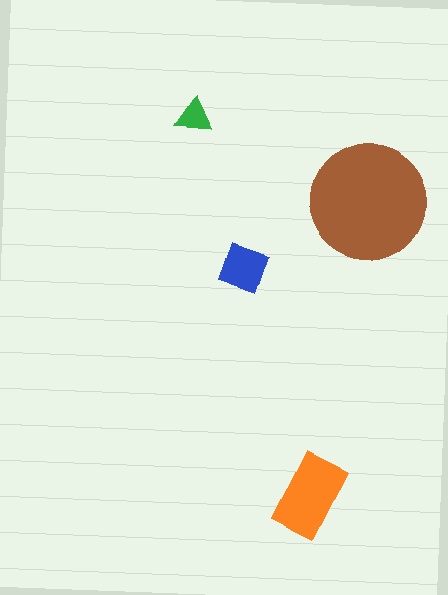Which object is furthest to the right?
The brown circle is rightmost.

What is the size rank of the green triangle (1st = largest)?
4th.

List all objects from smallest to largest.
The green triangle, the blue diamond, the orange rectangle, the brown circle.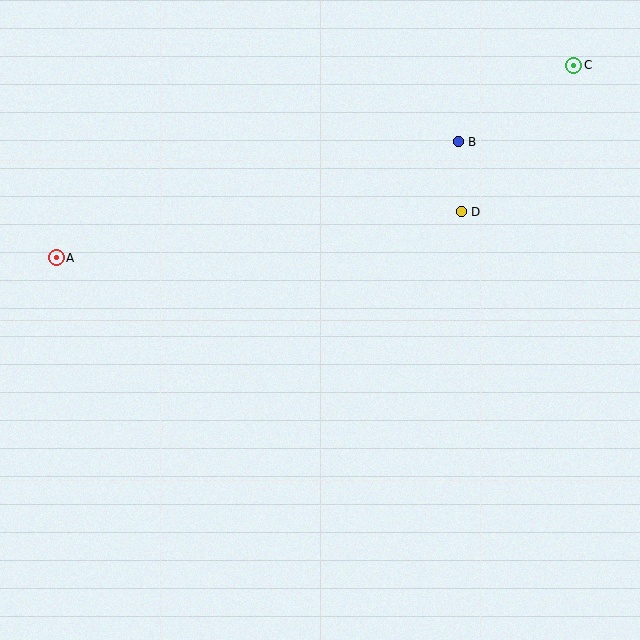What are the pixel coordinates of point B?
Point B is at (458, 142).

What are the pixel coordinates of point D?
Point D is at (461, 212).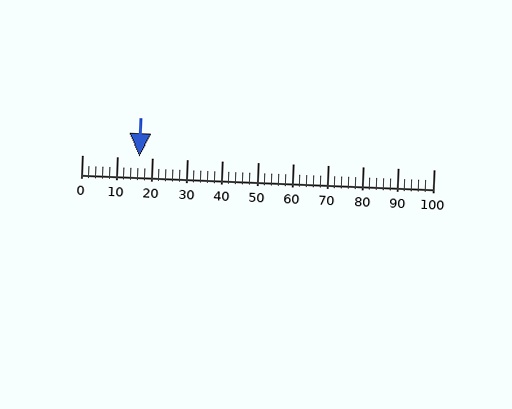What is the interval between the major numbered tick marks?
The major tick marks are spaced 10 units apart.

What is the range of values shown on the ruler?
The ruler shows values from 0 to 100.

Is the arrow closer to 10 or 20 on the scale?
The arrow is closer to 20.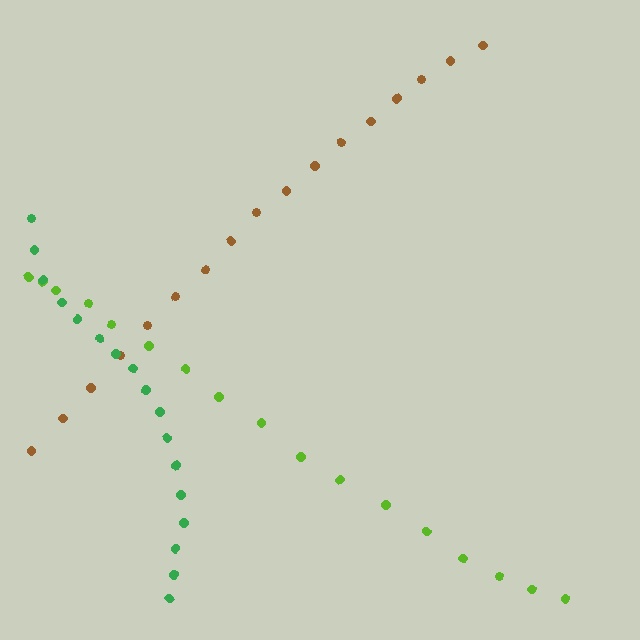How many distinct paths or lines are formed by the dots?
There are 3 distinct paths.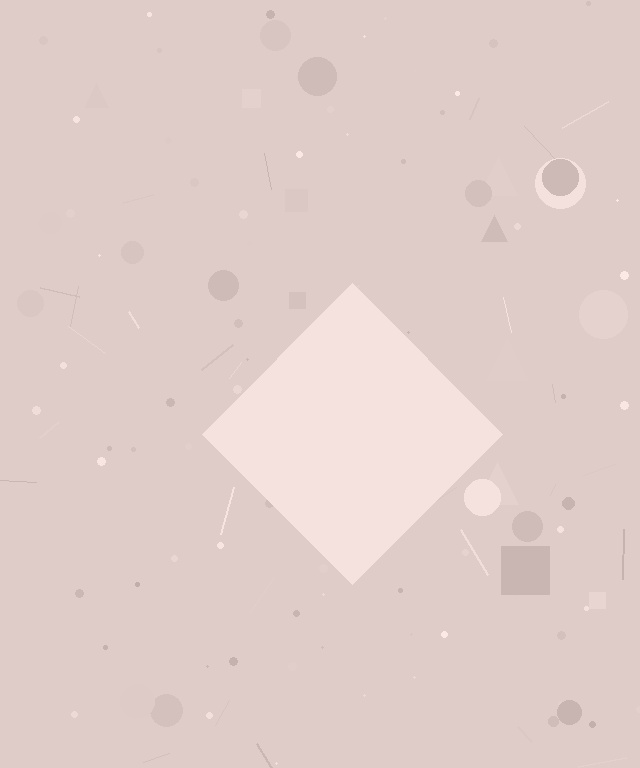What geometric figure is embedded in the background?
A diamond is embedded in the background.